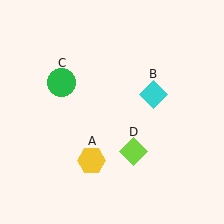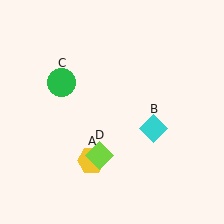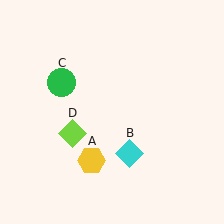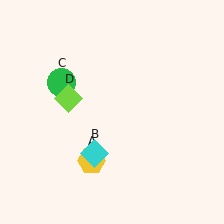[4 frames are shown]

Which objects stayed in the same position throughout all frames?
Yellow hexagon (object A) and green circle (object C) remained stationary.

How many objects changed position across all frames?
2 objects changed position: cyan diamond (object B), lime diamond (object D).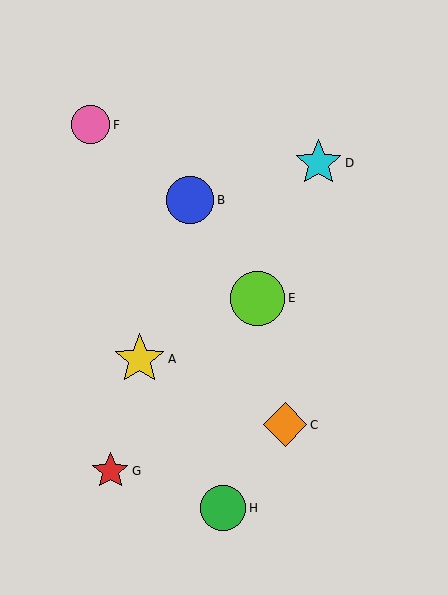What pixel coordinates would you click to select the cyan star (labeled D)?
Click at (319, 163) to select the cyan star D.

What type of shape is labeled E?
Shape E is a lime circle.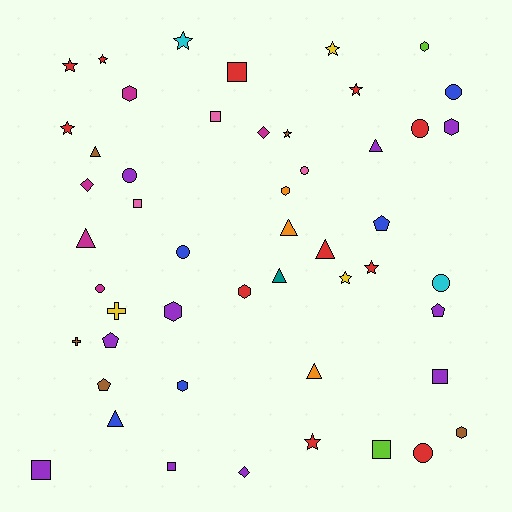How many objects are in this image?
There are 50 objects.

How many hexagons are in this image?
There are 8 hexagons.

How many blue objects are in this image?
There are 5 blue objects.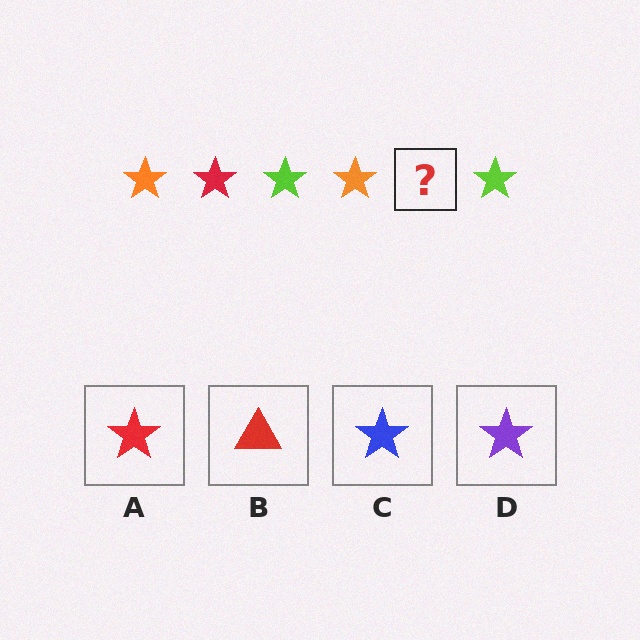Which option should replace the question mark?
Option A.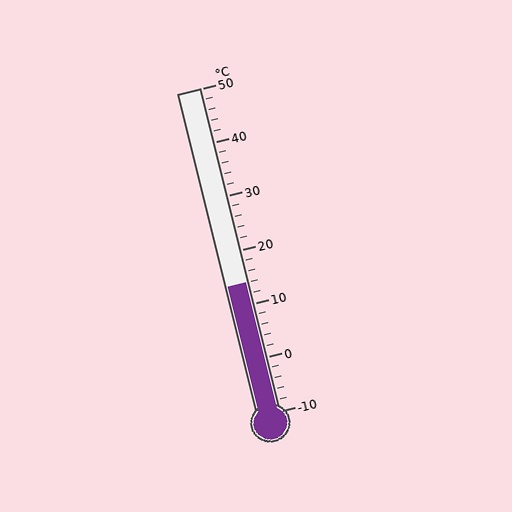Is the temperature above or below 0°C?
The temperature is above 0°C.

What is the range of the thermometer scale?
The thermometer scale ranges from -10°C to 50°C.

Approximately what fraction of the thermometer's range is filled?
The thermometer is filled to approximately 40% of its range.